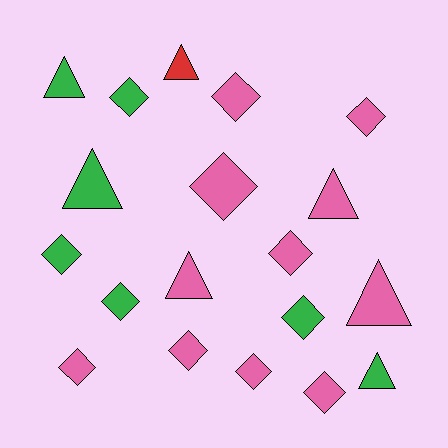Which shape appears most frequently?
Diamond, with 12 objects.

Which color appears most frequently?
Pink, with 11 objects.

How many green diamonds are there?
There are 4 green diamonds.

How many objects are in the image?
There are 19 objects.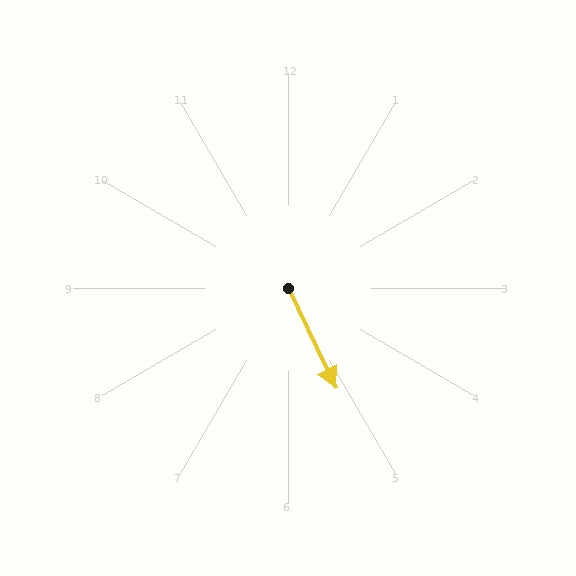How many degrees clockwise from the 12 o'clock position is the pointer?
Approximately 154 degrees.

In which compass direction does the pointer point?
Southeast.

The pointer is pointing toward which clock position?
Roughly 5 o'clock.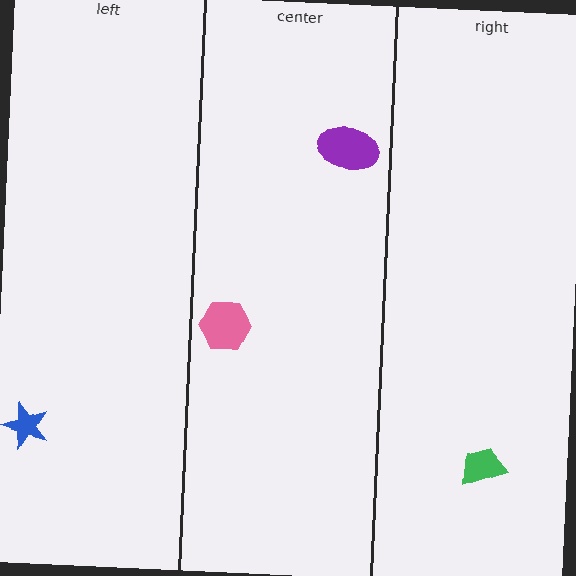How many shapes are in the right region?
1.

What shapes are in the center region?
The purple ellipse, the pink hexagon.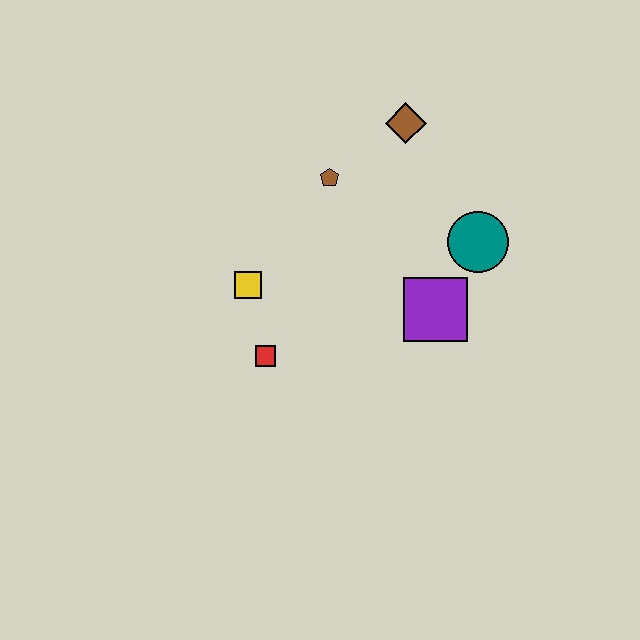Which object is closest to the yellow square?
The red square is closest to the yellow square.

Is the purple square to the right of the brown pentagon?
Yes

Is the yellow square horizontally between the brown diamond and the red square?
No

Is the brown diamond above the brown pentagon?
Yes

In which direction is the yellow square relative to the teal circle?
The yellow square is to the left of the teal circle.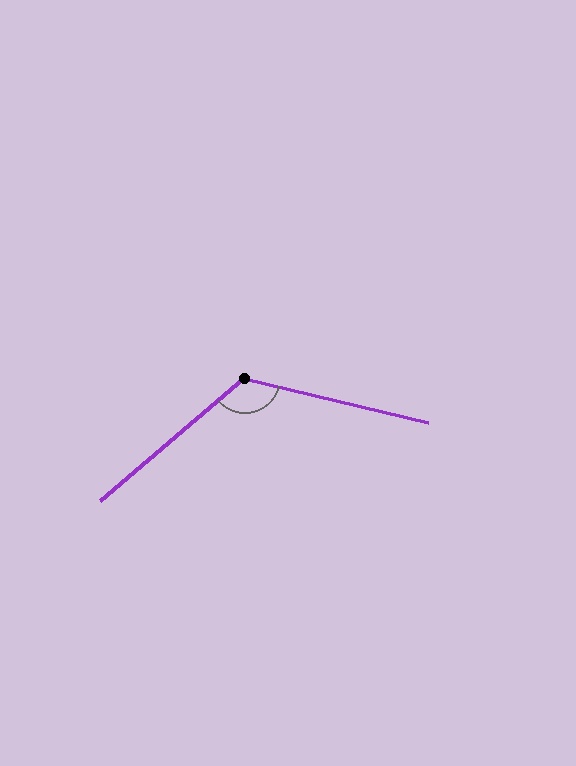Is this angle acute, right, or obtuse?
It is obtuse.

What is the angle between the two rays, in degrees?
Approximately 126 degrees.